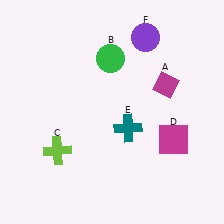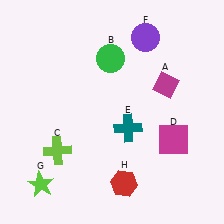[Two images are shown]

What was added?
A lime star (G), a red hexagon (H) were added in Image 2.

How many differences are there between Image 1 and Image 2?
There are 2 differences between the two images.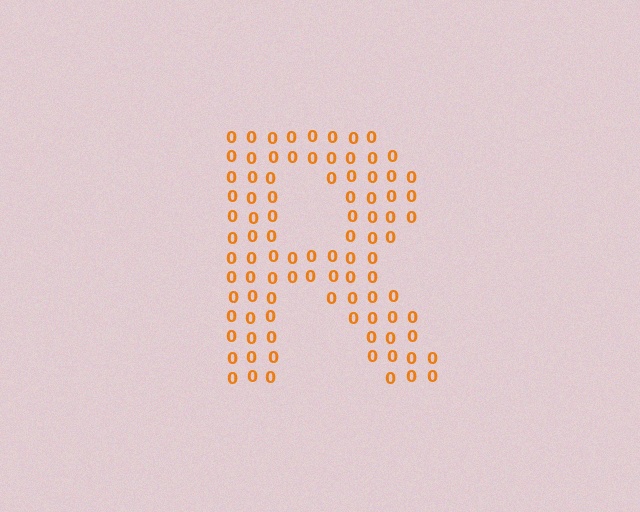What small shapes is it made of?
It is made of small digit 0's.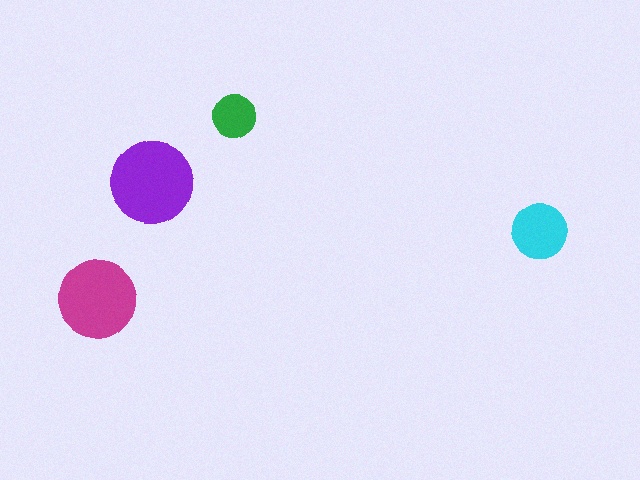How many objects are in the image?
There are 4 objects in the image.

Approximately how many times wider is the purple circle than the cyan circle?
About 1.5 times wider.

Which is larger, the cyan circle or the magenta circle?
The magenta one.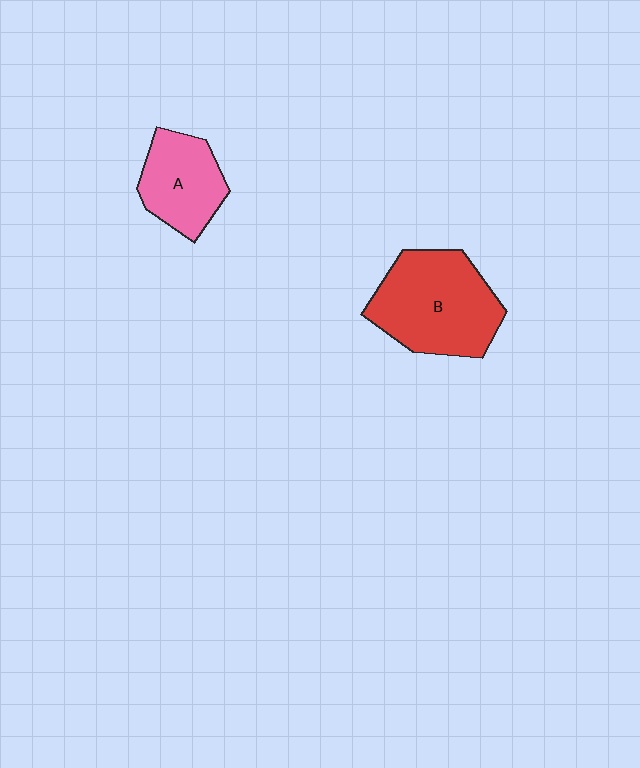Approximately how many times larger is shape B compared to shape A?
Approximately 1.6 times.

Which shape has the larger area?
Shape B (red).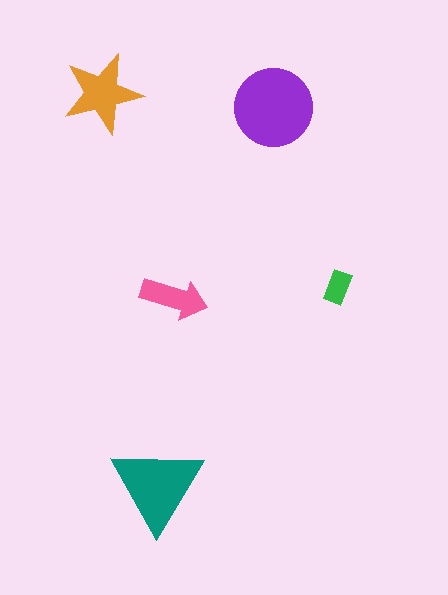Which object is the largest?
The purple circle.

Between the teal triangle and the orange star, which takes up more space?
The teal triangle.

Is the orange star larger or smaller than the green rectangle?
Larger.